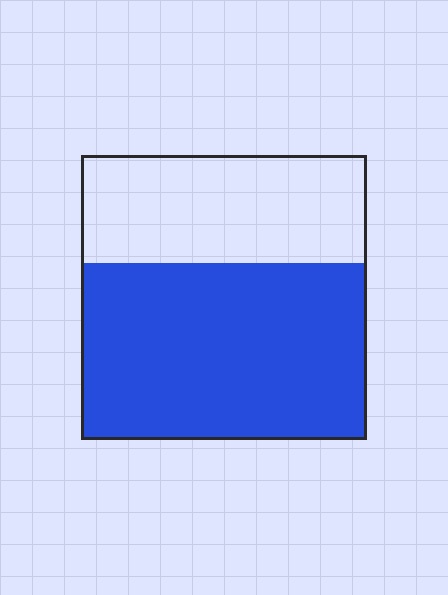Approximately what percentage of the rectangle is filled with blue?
Approximately 60%.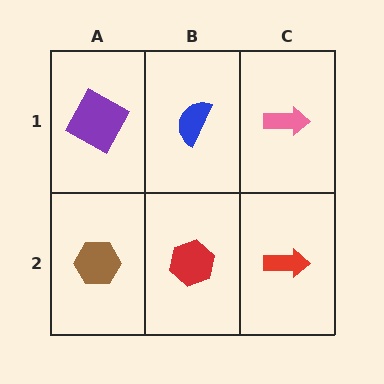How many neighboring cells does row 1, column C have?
2.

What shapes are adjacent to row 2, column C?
A pink arrow (row 1, column C), a red hexagon (row 2, column B).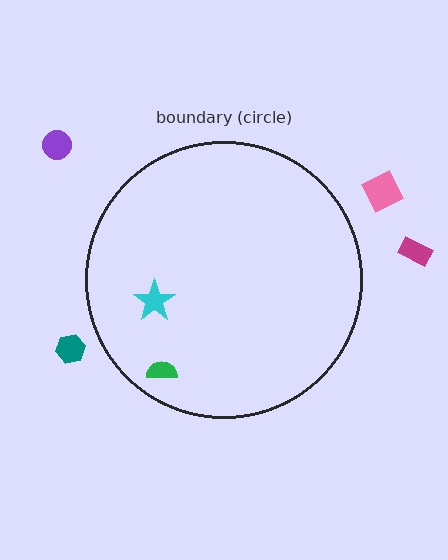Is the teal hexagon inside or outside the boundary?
Outside.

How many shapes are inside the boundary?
2 inside, 4 outside.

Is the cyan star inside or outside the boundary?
Inside.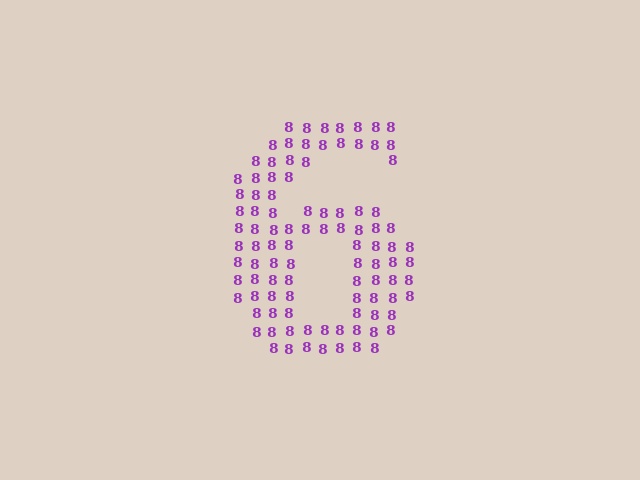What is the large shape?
The large shape is the digit 6.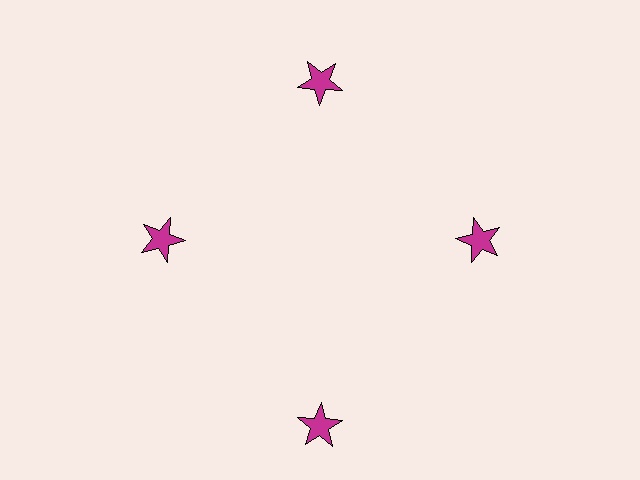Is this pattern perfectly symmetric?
No. The 4 magenta stars are arranged in a ring, but one element near the 6 o'clock position is pushed outward from the center, breaking the 4-fold rotational symmetry.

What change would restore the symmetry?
The symmetry would be restored by moving it inward, back onto the ring so that all 4 stars sit at equal angles and equal distance from the center.